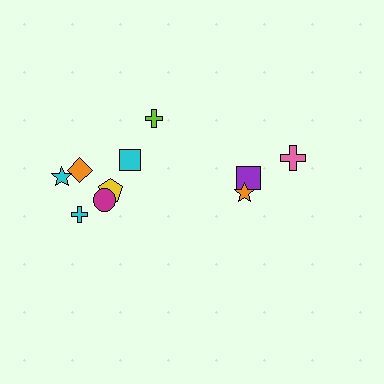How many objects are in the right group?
There are 3 objects.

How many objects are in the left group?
There are 7 objects.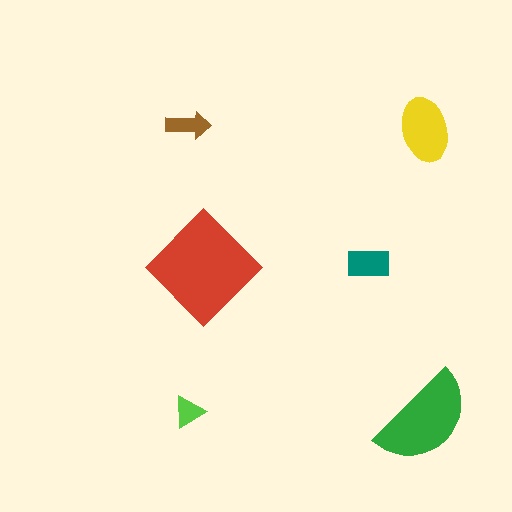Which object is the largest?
The red diamond.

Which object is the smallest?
The lime triangle.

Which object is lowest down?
The green semicircle is bottommost.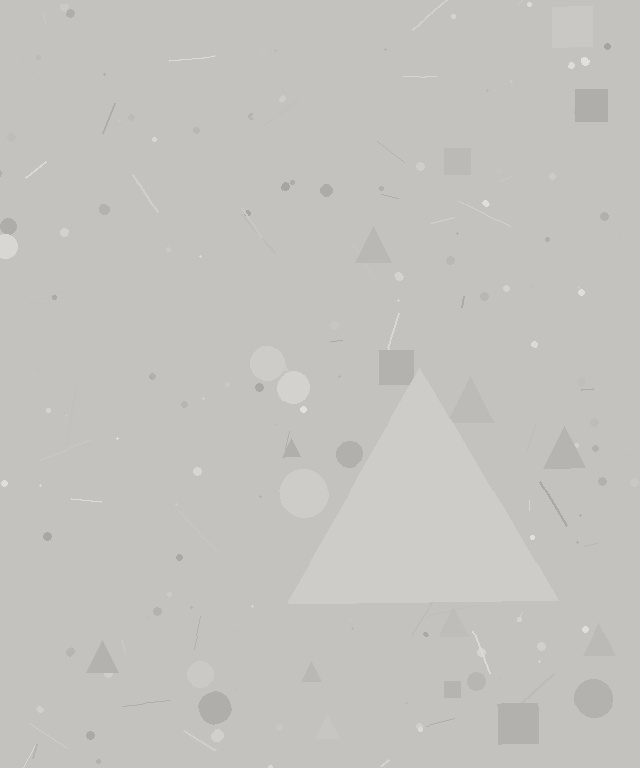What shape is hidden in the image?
A triangle is hidden in the image.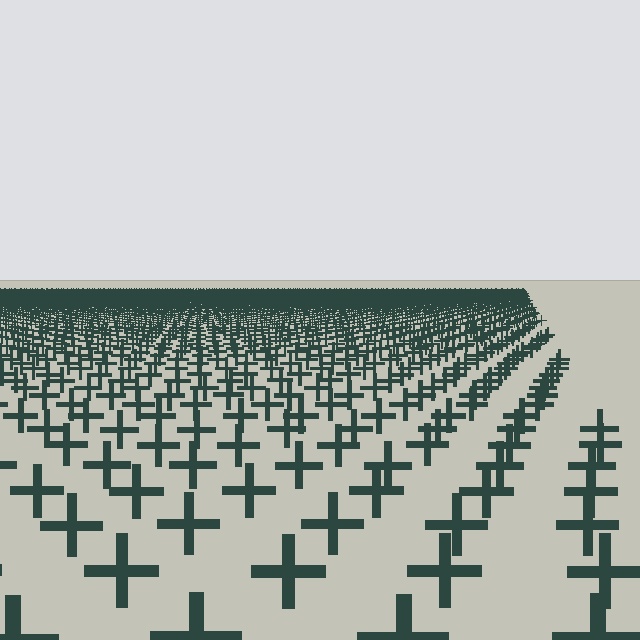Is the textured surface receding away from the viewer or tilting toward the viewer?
The surface is receding away from the viewer. Texture elements get smaller and denser toward the top.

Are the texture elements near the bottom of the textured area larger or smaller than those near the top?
Larger. Near the bottom, elements are closer to the viewer and appear at a bigger on-screen size.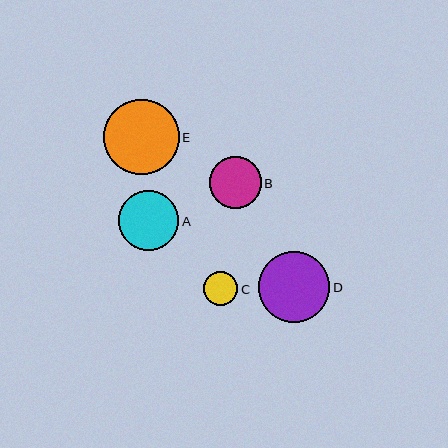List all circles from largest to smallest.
From largest to smallest: E, D, A, B, C.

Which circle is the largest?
Circle E is the largest with a size of approximately 75 pixels.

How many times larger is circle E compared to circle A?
Circle E is approximately 1.3 times the size of circle A.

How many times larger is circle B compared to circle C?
Circle B is approximately 1.5 times the size of circle C.